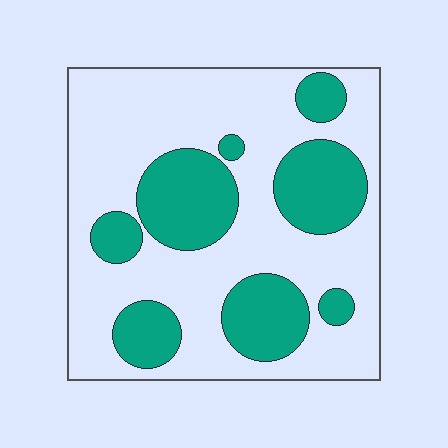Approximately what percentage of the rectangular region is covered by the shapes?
Approximately 30%.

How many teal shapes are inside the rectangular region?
8.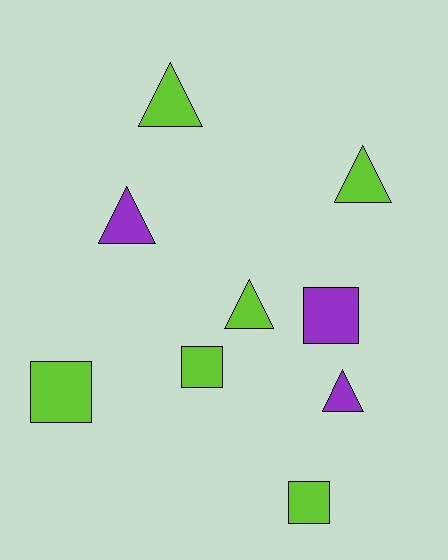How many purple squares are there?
There is 1 purple square.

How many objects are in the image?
There are 9 objects.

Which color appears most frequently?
Lime, with 6 objects.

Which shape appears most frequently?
Triangle, with 5 objects.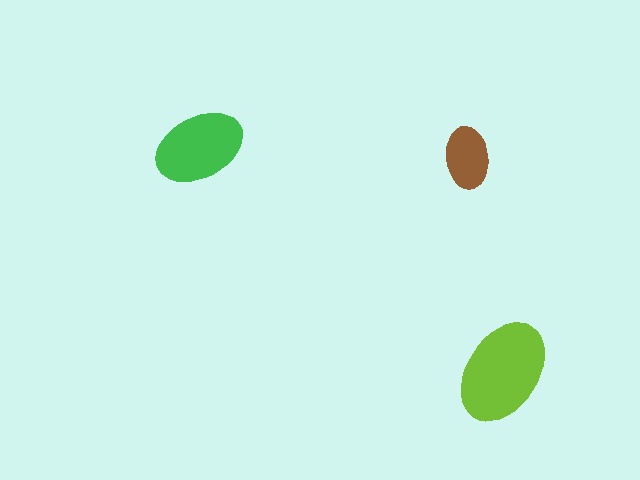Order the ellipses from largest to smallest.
the lime one, the green one, the brown one.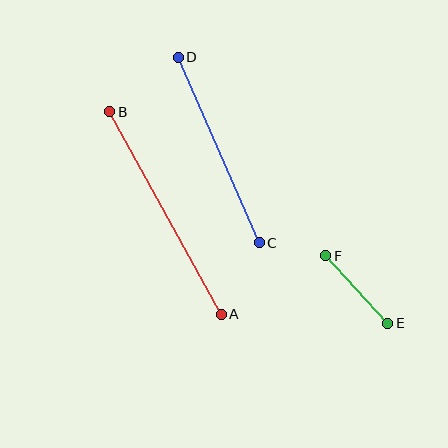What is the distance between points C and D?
The distance is approximately 203 pixels.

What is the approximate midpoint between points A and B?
The midpoint is at approximately (165, 213) pixels.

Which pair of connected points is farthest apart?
Points A and B are farthest apart.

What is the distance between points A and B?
The distance is approximately 231 pixels.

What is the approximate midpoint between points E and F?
The midpoint is at approximately (357, 290) pixels.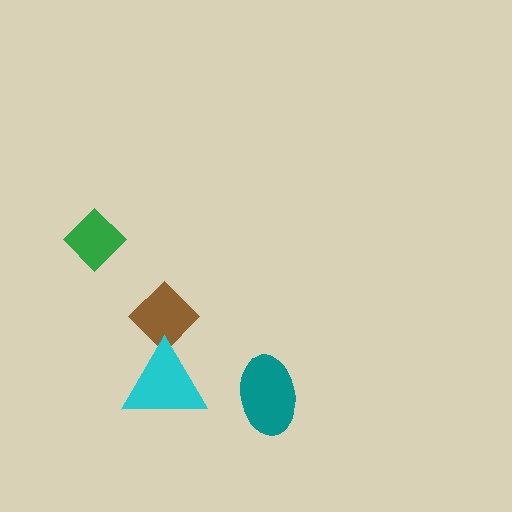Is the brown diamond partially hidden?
Yes, it is partially covered by another shape.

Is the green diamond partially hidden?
No, no other shape covers it.